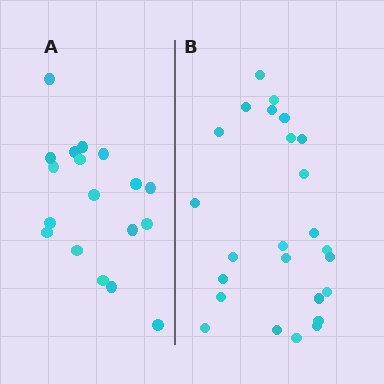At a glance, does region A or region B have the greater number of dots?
Region B (the right region) has more dots.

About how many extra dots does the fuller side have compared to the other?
Region B has roughly 8 or so more dots than region A.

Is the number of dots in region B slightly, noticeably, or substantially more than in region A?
Region B has noticeably more, but not dramatically so. The ratio is roughly 1.4 to 1.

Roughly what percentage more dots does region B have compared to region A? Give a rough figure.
About 40% more.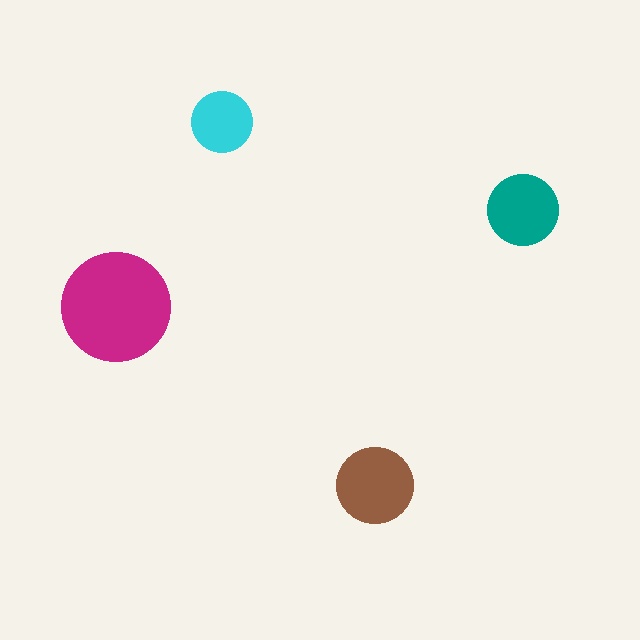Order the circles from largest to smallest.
the magenta one, the brown one, the teal one, the cyan one.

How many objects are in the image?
There are 4 objects in the image.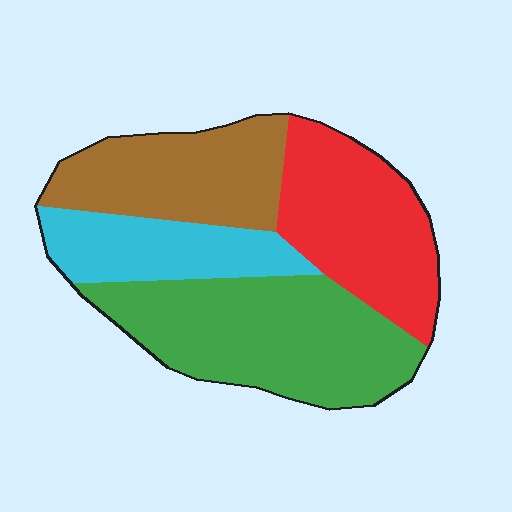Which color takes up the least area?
Cyan, at roughly 15%.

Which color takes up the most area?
Green, at roughly 35%.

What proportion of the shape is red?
Red covers 26% of the shape.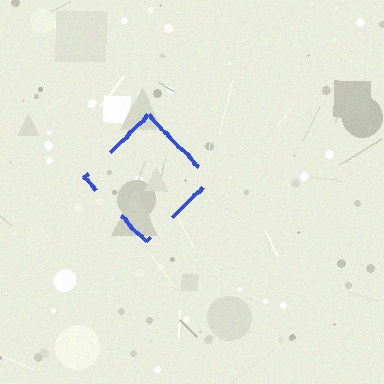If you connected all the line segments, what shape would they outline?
They would outline a diamond.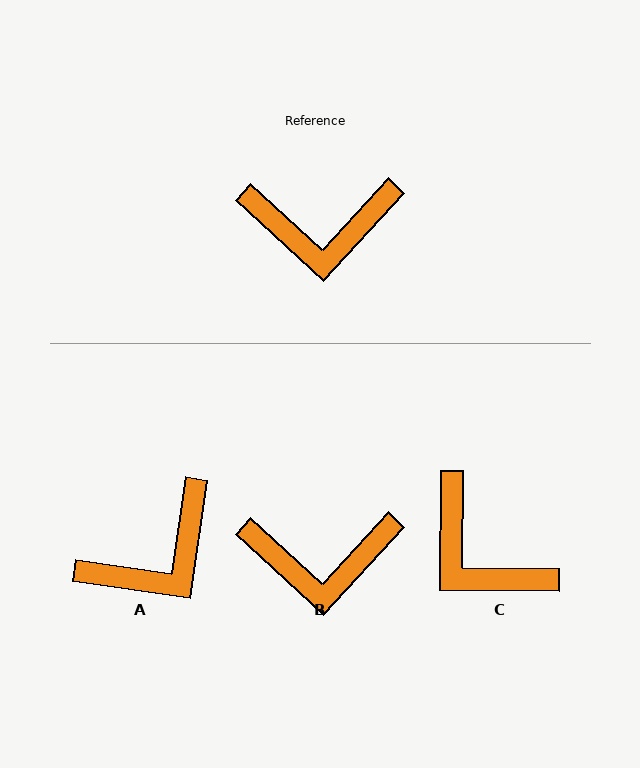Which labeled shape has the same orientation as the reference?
B.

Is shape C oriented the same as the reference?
No, it is off by about 48 degrees.